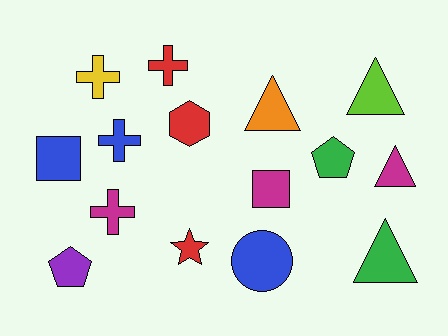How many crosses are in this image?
There are 4 crosses.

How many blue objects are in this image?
There are 3 blue objects.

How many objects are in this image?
There are 15 objects.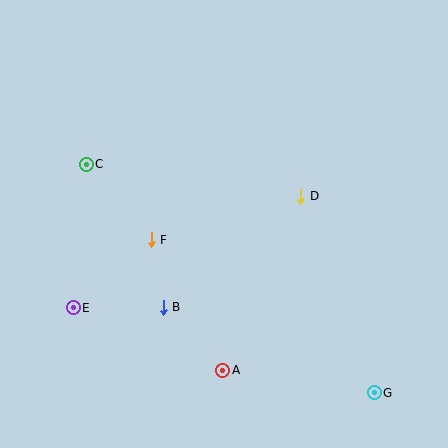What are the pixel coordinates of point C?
Point C is at (86, 164).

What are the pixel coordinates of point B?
Point B is at (163, 307).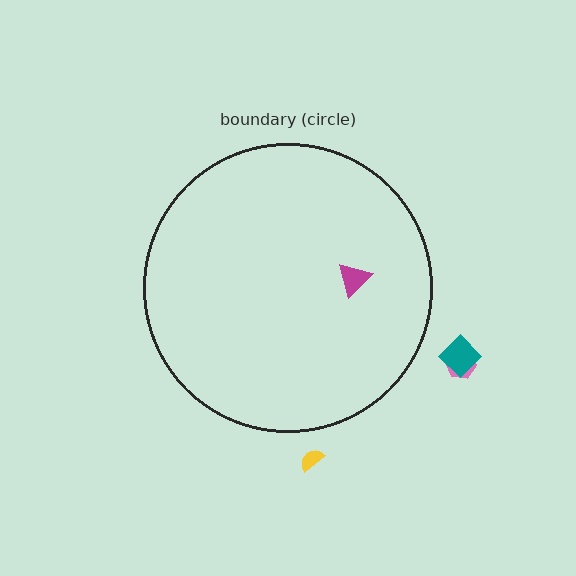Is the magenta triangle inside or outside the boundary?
Inside.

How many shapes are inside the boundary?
1 inside, 3 outside.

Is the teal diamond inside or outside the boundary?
Outside.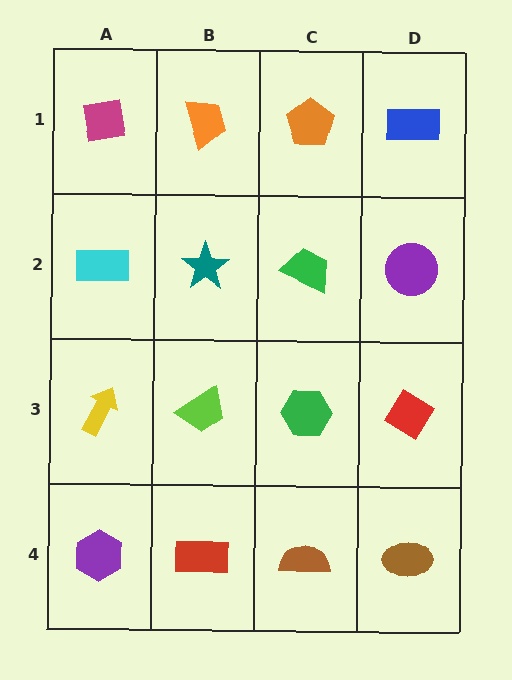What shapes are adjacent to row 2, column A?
A magenta square (row 1, column A), a yellow arrow (row 3, column A), a teal star (row 2, column B).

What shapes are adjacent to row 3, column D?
A purple circle (row 2, column D), a brown ellipse (row 4, column D), a green hexagon (row 3, column C).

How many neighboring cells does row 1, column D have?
2.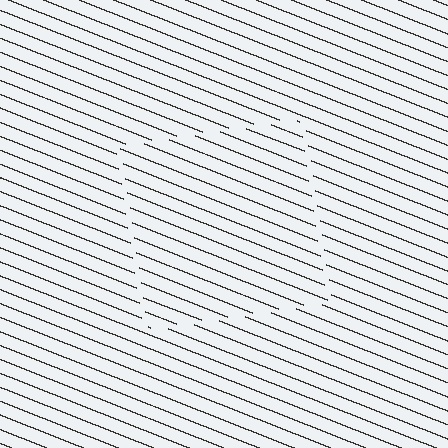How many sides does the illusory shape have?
4 sides — the line-ends trace a square.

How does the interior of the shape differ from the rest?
The interior of the shape contains the same grating, shifted by half a period — the contour is defined by the phase discontinuity where line-ends from the inner and outer gratings abut.